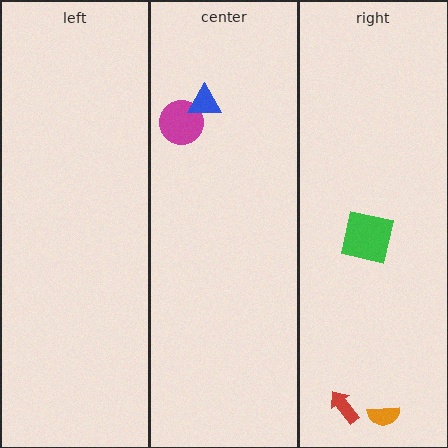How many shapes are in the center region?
2.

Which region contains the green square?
The right region.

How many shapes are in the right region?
3.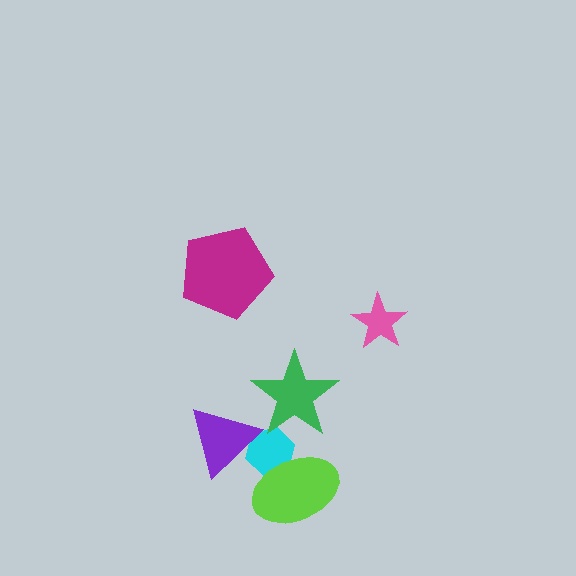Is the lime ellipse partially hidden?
No, no other shape covers it.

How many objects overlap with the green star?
1 object overlaps with the green star.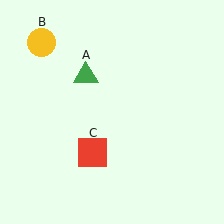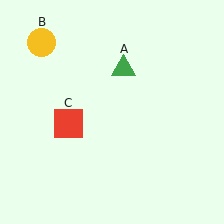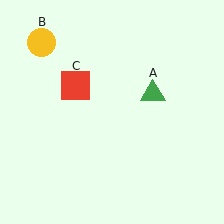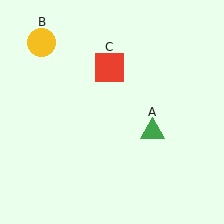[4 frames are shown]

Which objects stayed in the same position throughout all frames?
Yellow circle (object B) remained stationary.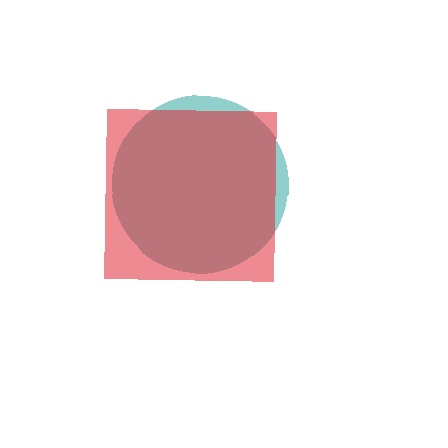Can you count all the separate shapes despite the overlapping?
Yes, there are 2 separate shapes.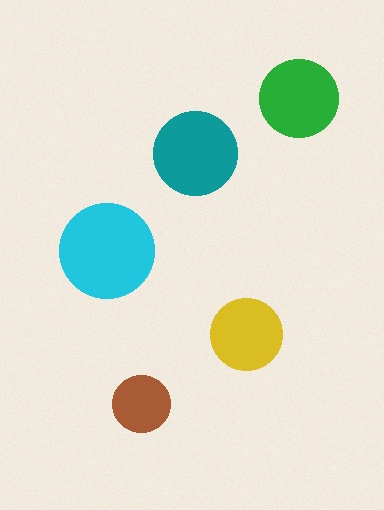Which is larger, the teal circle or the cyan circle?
The cyan one.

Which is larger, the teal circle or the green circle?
The teal one.